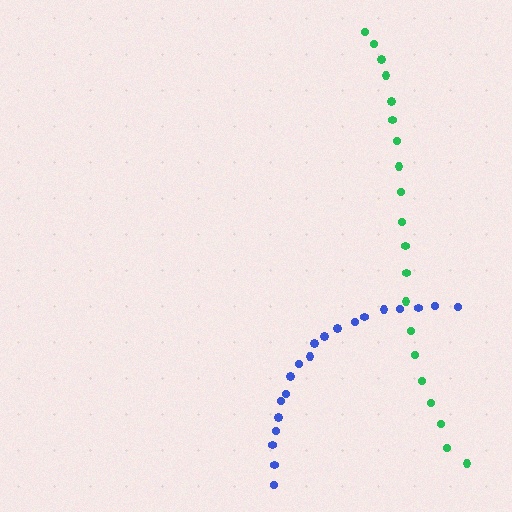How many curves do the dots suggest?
There are 2 distinct paths.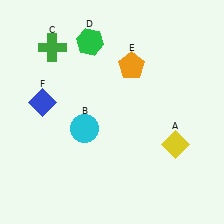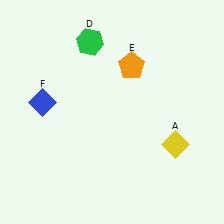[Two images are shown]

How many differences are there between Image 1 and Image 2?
There are 2 differences between the two images.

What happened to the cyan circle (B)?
The cyan circle (B) was removed in Image 2. It was in the bottom-left area of Image 1.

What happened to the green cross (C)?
The green cross (C) was removed in Image 2. It was in the top-left area of Image 1.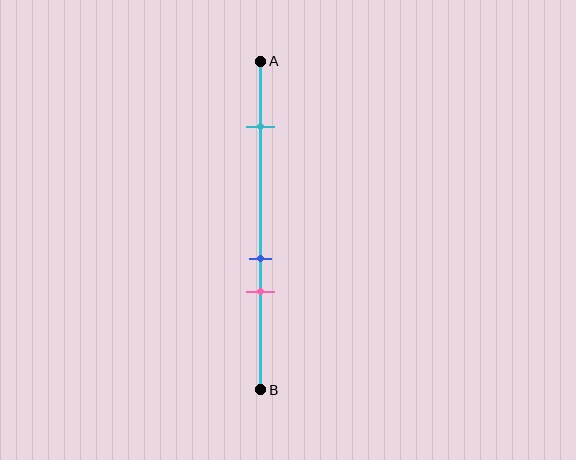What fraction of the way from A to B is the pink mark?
The pink mark is approximately 70% (0.7) of the way from A to B.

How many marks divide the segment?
There are 3 marks dividing the segment.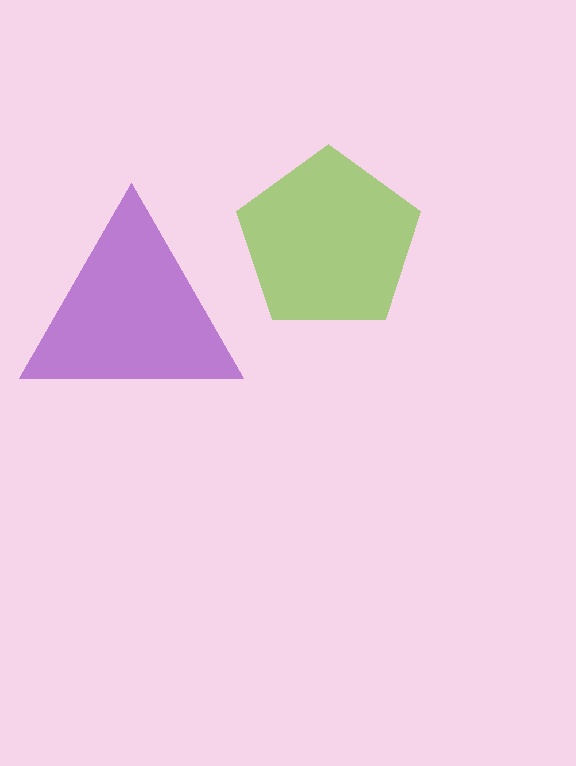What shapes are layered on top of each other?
The layered shapes are: a purple triangle, a lime pentagon.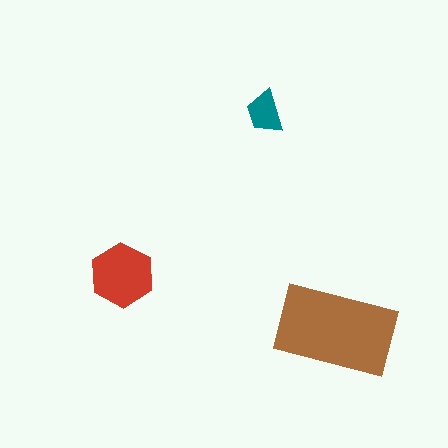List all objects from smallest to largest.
The teal trapezoid, the red hexagon, the brown rectangle.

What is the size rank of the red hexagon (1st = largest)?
2nd.